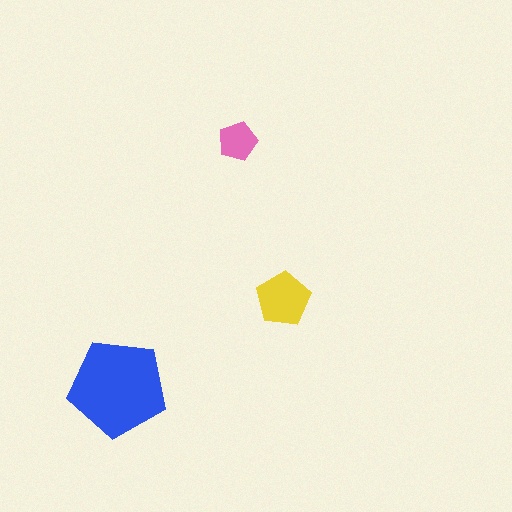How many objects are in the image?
There are 3 objects in the image.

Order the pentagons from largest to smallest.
the blue one, the yellow one, the pink one.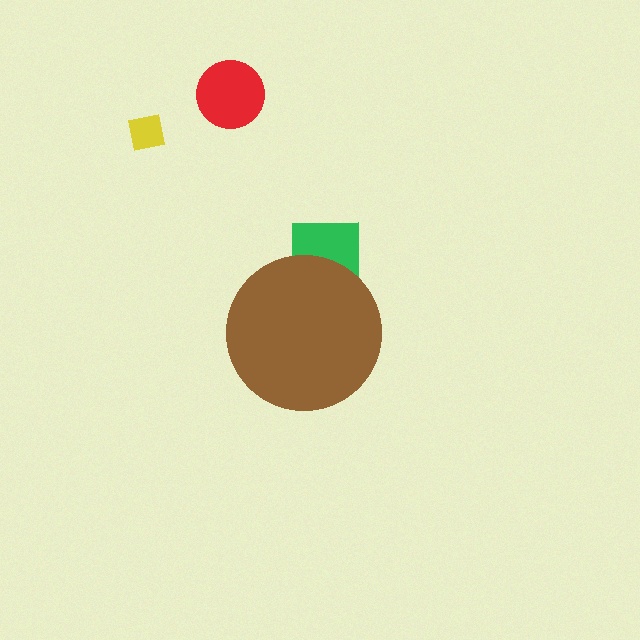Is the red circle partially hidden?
No, the red circle is fully visible.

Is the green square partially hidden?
Yes, the green square is partially hidden behind the brown circle.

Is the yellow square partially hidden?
No, the yellow square is fully visible.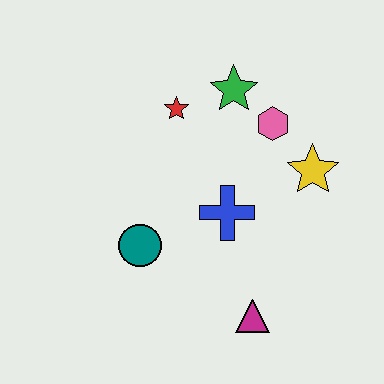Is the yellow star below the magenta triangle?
No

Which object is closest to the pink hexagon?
The green star is closest to the pink hexagon.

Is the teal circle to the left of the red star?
Yes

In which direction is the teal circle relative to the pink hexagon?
The teal circle is to the left of the pink hexagon.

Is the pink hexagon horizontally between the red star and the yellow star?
Yes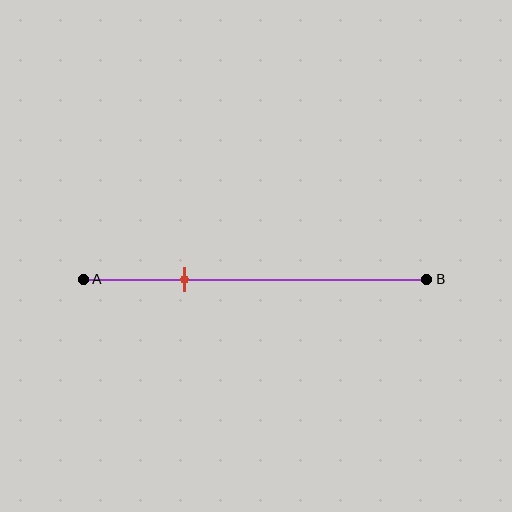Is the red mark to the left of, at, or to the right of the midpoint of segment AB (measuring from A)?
The red mark is to the left of the midpoint of segment AB.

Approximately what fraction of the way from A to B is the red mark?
The red mark is approximately 30% of the way from A to B.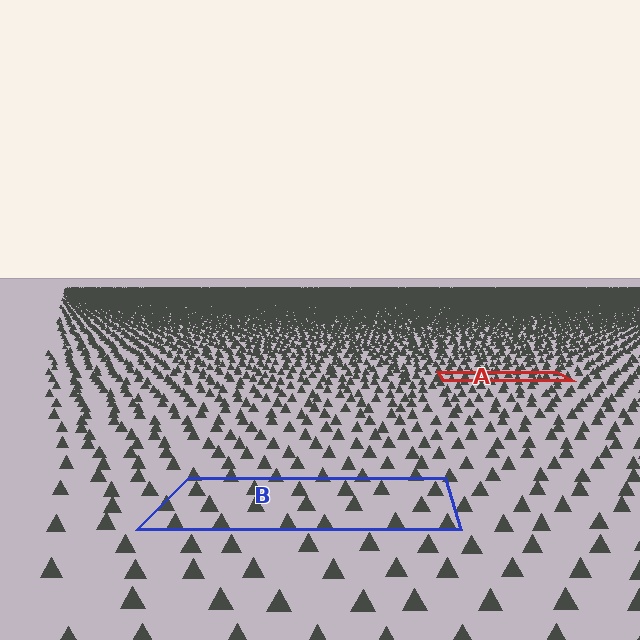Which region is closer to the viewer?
Region B is closer. The texture elements there are larger and more spread out.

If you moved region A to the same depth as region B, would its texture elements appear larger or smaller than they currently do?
They would appear larger. At a closer depth, the same texture elements are projected at a bigger on-screen size.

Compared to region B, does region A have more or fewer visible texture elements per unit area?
Region A has more texture elements per unit area — they are packed more densely because it is farther away.